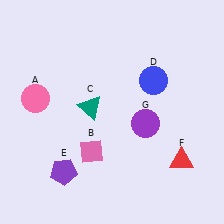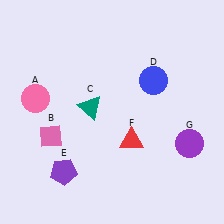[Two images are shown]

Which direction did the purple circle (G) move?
The purple circle (G) moved right.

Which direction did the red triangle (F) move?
The red triangle (F) moved left.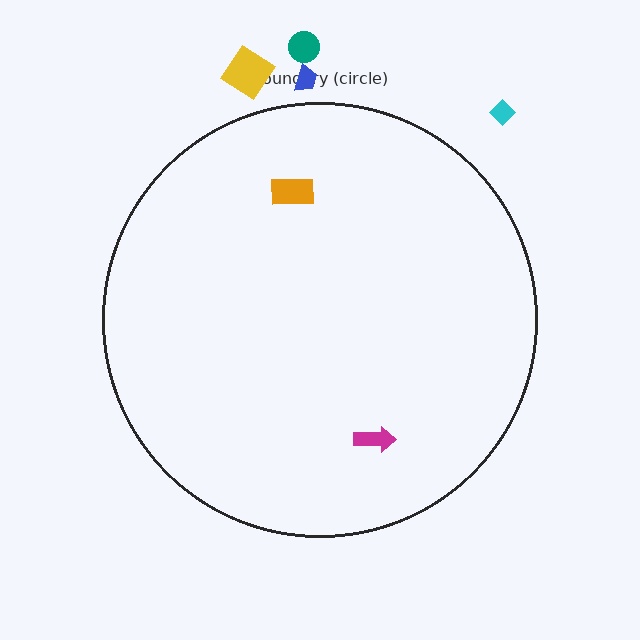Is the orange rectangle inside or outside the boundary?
Inside.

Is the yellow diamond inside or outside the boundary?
Outside.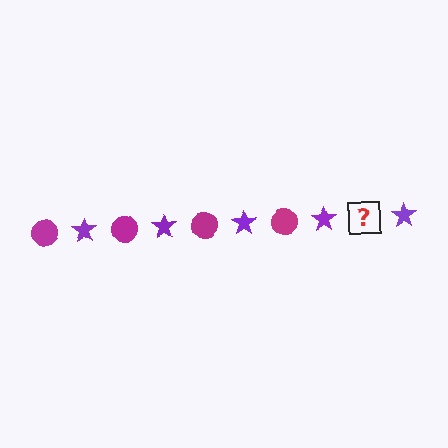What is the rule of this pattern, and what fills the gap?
The rule is that the pattern alternates between magenta circle and purple star. The gap should be filled with a magenta circle.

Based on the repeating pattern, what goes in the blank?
The blank should be a magenta circle.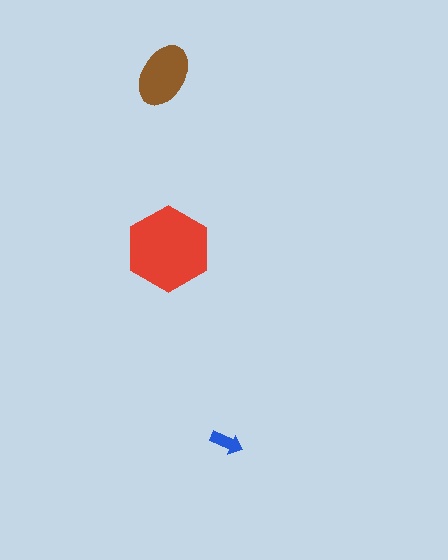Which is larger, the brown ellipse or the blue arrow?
The brown ellipse.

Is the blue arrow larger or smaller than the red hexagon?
Smaller.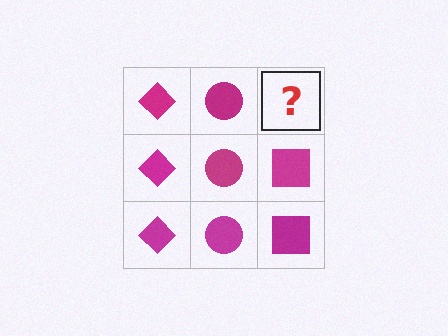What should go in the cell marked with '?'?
The missing cell should contain a magenta square.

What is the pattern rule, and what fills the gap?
The rule is that each column has a consistent shape. The gap should be filled with a magenta square.